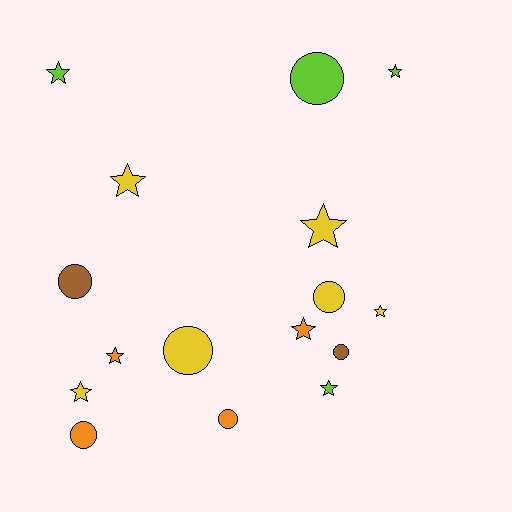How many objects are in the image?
There are 16 objects.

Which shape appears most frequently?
Star, with 9 objects.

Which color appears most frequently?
Yellow, with 6 objects.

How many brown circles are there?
There are 2 brown circles.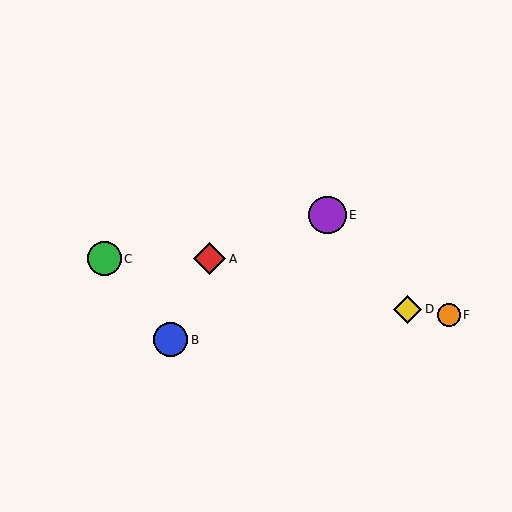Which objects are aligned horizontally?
Objects A, C are aligned horizontally.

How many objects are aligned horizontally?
2 objects (A, C) are aligned horizontally.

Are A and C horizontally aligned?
Yes, both are at y≈259.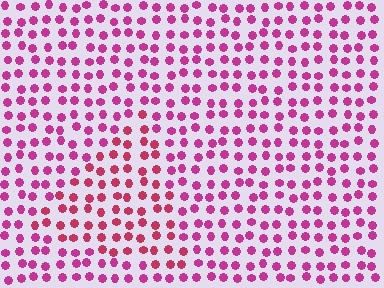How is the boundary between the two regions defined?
The boundary is defined purely by a slight shift in hue (about 22 degrees). Spacing, size, and orientation are identical on both sides.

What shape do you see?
I see a triangle.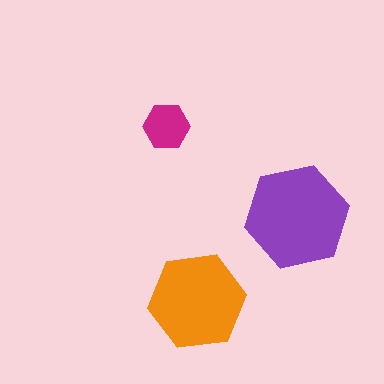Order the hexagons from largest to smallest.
the purple one, the orange one, the magenta one.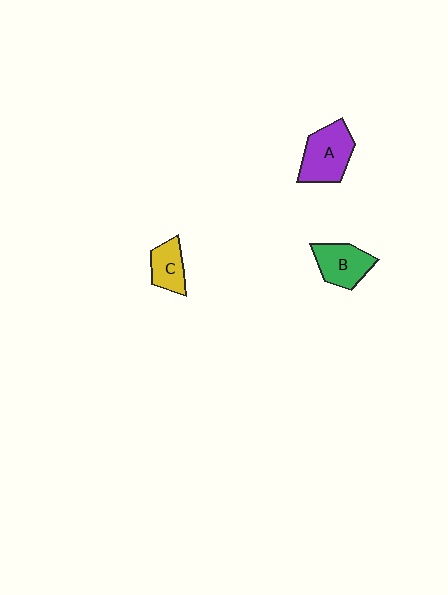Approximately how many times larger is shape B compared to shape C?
Approximately 1.3 times.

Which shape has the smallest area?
Shape C (yellow).